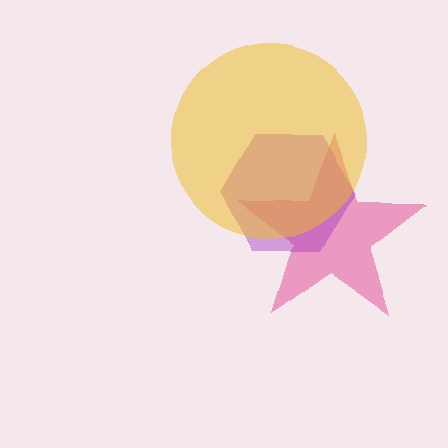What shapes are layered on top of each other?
The layered shapes are: a pink star, a purple hexagon, a yellow circle.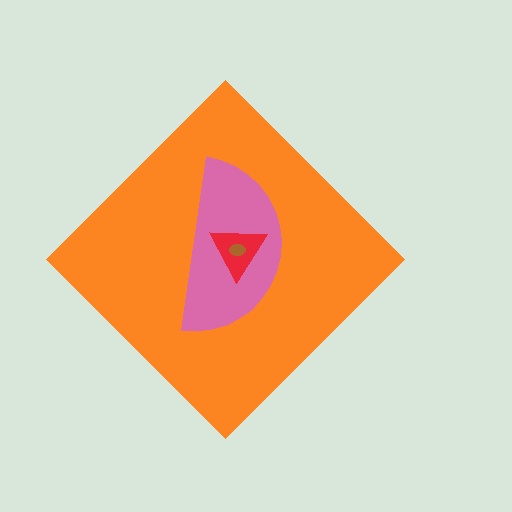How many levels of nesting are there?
4.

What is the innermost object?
The brown ellipse.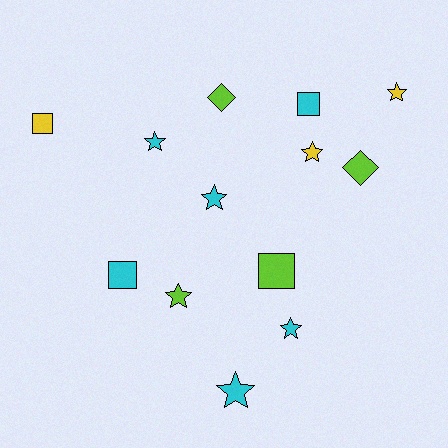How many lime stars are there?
There is 1 lime star.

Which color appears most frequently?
Cyan, with 6 objects.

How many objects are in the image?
There are 13 objects.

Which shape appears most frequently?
Star, with 7 objects.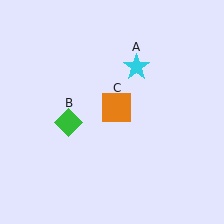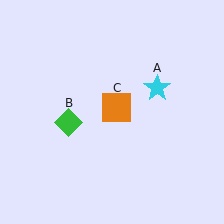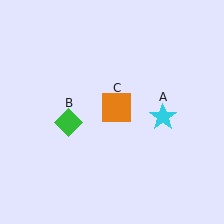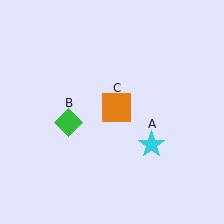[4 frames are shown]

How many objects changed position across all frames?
1 object changed position: cyan star (object A).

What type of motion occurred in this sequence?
The cyan star (object A) rotated clockwise around the center of the scene.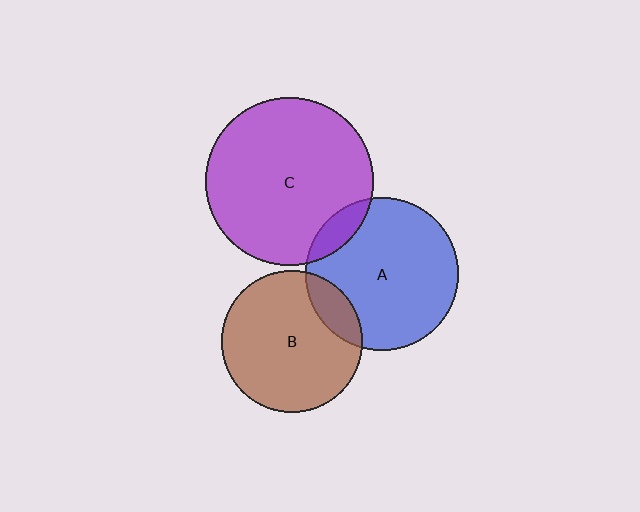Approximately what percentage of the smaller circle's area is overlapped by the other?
Approximately 15%.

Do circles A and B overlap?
Yes.